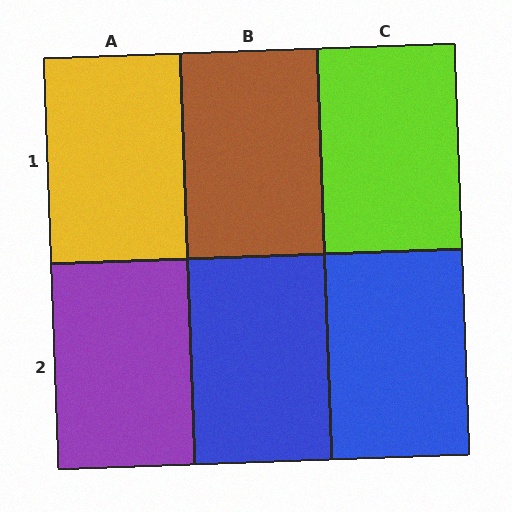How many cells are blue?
2 cells are blue.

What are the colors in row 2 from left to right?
Purple, blue, blue.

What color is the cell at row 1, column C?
Lime.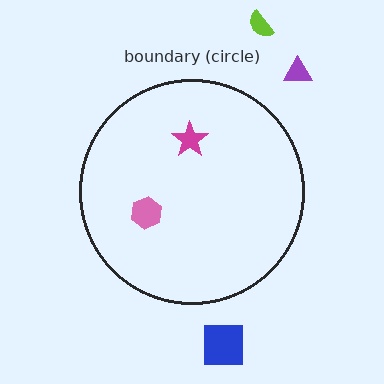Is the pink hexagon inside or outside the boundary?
Inside.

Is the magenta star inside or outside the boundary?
Inside.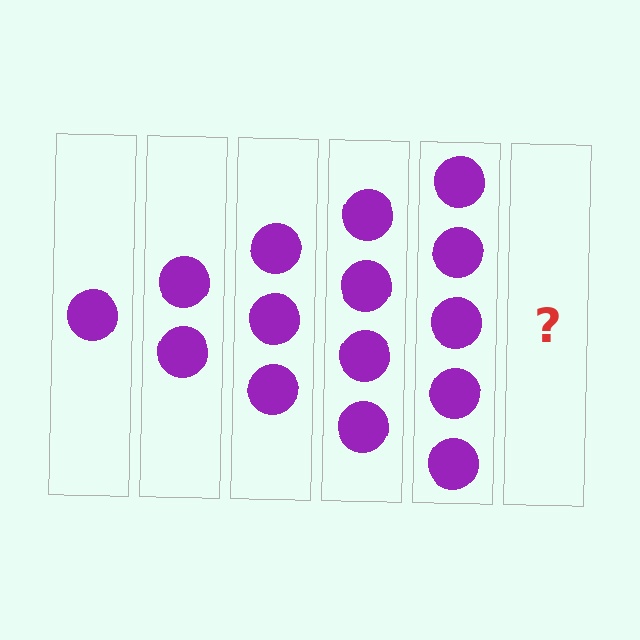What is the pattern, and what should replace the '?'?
The pattern is that each step adds one more circle. The '?' should be 6 circles.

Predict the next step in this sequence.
The next step is 6 circles.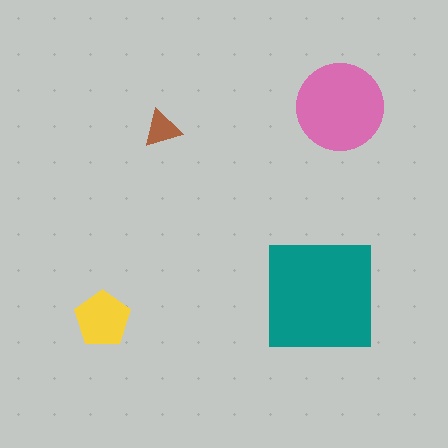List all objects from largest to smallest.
The teal square, the pink circle, the yellow pentagon, the brown triangle.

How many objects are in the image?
There are 4 objects in the image.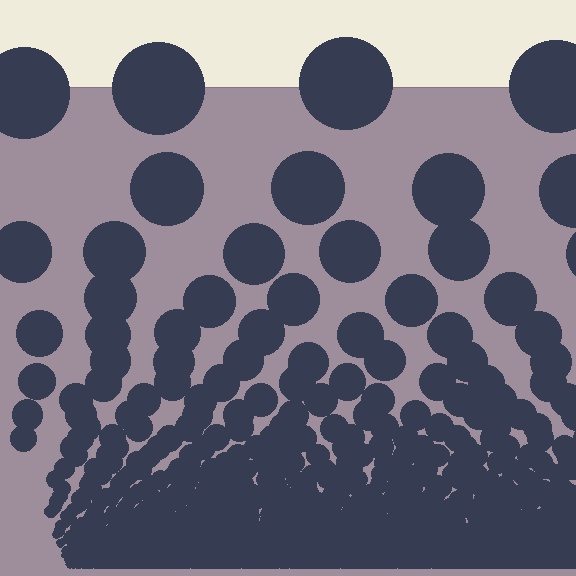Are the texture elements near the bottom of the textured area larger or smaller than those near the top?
Smaller. The gradient is inverted — elements near the bottom are smaller and denser.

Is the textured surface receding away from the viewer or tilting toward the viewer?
The surface appears to tilt toward the viewer. Texture elements get larger and sparser toward the top.